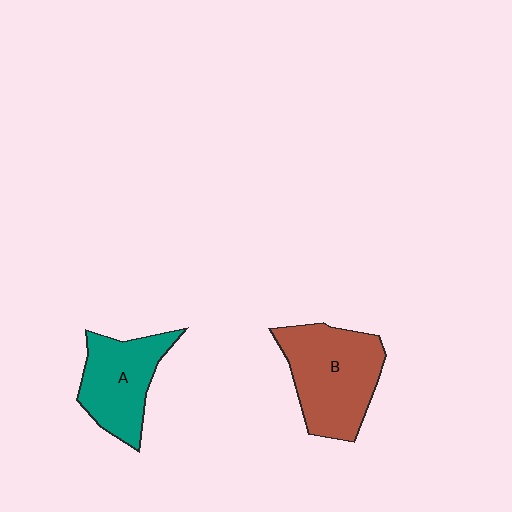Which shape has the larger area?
Shape B (brown).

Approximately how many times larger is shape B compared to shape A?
Approximately 1.3 times.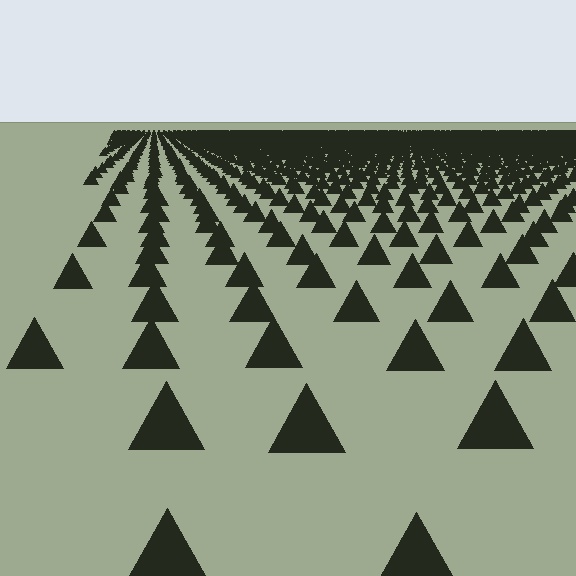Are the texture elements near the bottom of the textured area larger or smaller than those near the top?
Larger. Near the bottom, elements are closer to the viewer and appear at a bigger on-screen size.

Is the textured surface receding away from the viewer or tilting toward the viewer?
The surface is receding away from the viewer. Texture elements get smaller and denser toward the top.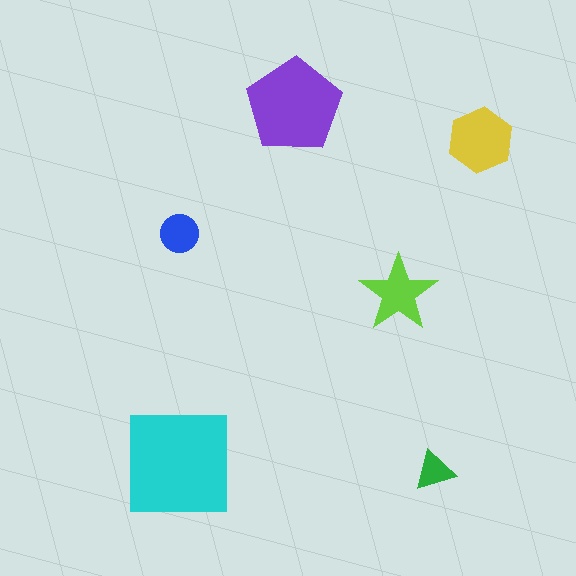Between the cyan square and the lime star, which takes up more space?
The cyan square.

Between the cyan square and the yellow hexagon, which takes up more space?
The cyan square.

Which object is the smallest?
The green triangle.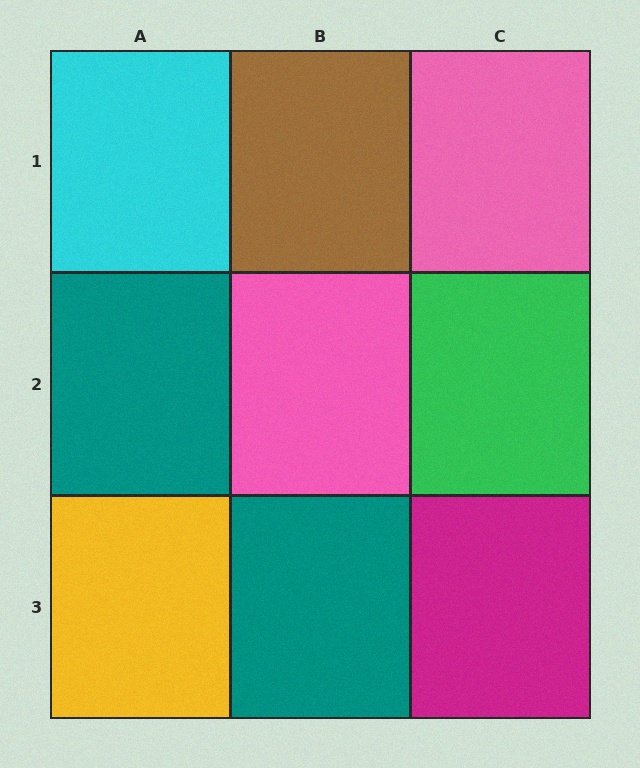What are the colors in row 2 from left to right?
Teal, pink, green.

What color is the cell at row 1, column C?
Pink.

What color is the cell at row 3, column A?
Yellow.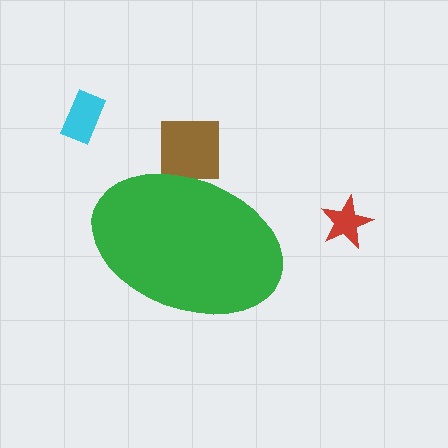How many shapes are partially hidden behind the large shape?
1 shape is partially hidden.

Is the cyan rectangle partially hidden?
No, the cyan rectangle is fully visible.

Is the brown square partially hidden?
Yes, the brown square is partially hidden behind the green ellipse.